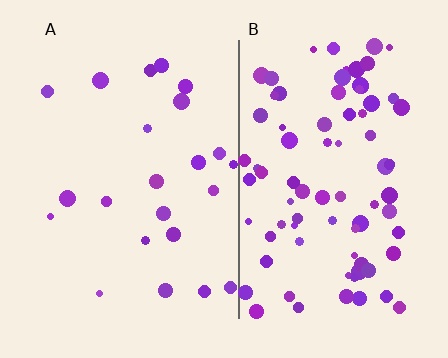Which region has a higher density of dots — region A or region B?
B (the right).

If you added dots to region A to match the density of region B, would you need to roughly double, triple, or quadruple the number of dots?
Approximately quadruple.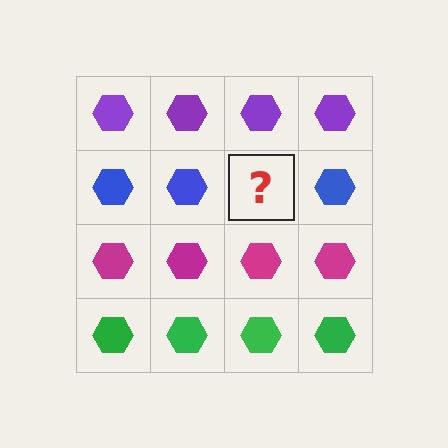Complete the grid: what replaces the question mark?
The question mark should be replaced with a blue hexagon.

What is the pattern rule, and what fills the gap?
The rule is that each row has a consistent color. The gap should be filled with a blue hexagon.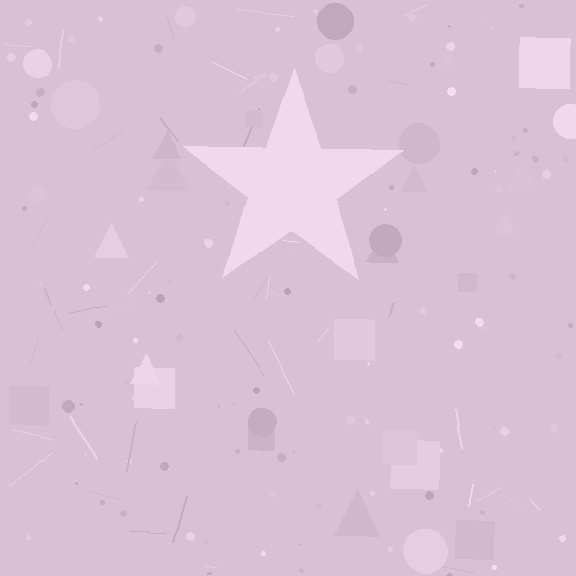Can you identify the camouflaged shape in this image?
The camouflaged shape is a star.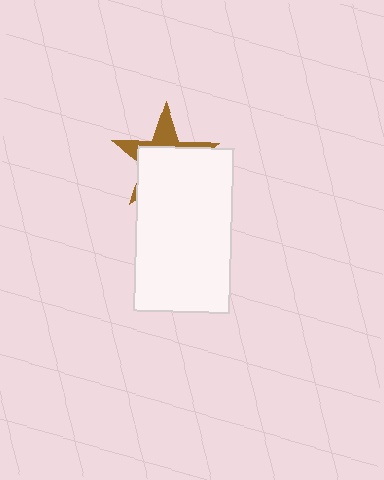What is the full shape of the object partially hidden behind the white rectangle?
The partially hidden object is a brown star.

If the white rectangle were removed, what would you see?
You would see the complete brown star.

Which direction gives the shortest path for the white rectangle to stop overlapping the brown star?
Moving down gives the shortest separation.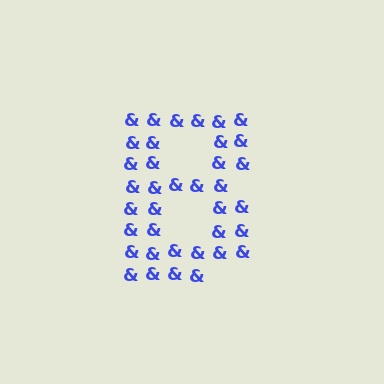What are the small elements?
The small elements are ampersands.